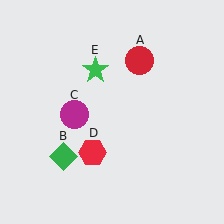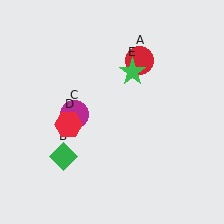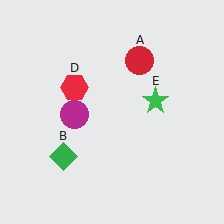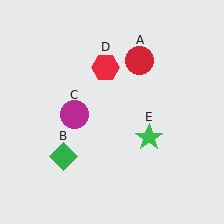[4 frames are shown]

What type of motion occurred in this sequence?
The red hexagon (object D), green star (object E) rotated clockwise around the center of the scene.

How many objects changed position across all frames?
2 objects changed position: red hexagon (object D), green star (object E).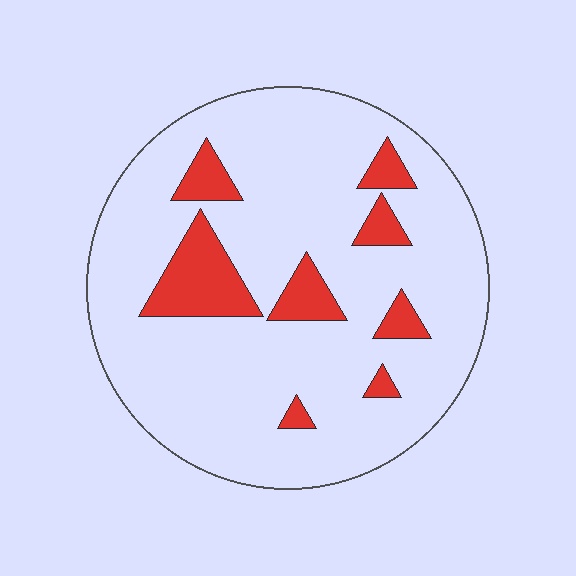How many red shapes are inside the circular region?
8.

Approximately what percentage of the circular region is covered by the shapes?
Approximately 15%.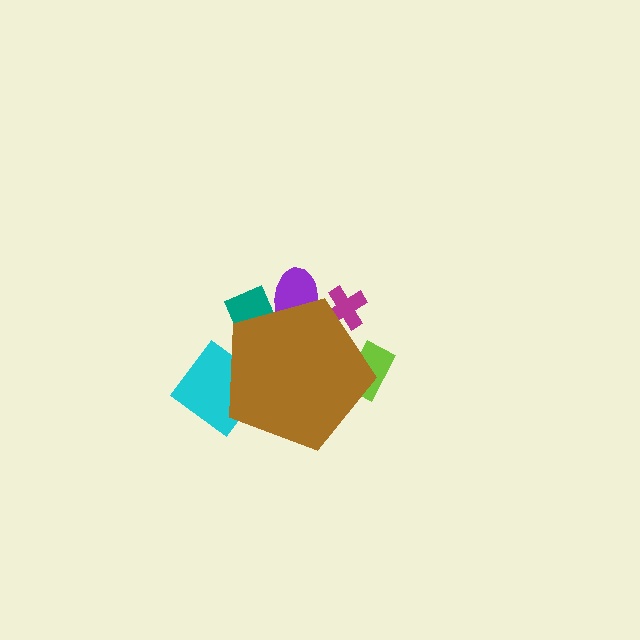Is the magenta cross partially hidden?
Yes, the magenta cross is partially hidden behind the brown pentagon.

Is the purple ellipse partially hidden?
Yes, the purple ellipse is partially hidden behind the brown pentagon.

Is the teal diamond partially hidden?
Yes, the teal diamond is partially hidden behind the brown pentagon.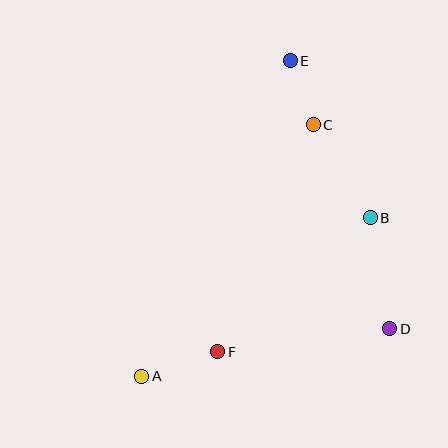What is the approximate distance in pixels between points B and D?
The distance between B and D is approximately 113 pixels.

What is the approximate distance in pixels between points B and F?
The distance between B and F is approximately 203 pixels.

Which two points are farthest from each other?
Points A and E are farthest from each other.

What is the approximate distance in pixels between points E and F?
The distance between E and F is approximately 300 pixels.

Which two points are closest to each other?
Points C and E are closest to each other.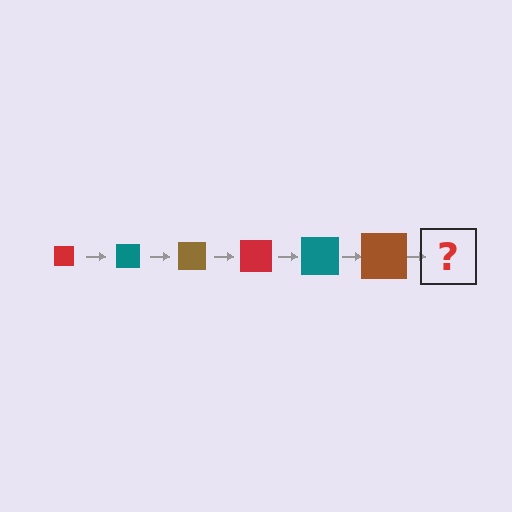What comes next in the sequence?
The next element should be a red square, larger than the previous one.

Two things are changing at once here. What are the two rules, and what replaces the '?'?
The two rules are that the square grows larger each step and the color cycles through red, teal, and brown. The '?' should be a red square, larger than the previous one.